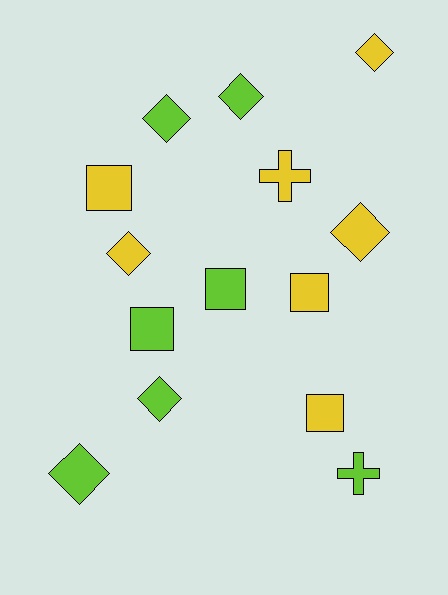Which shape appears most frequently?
Diamond, with 7 objects.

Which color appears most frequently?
Lime, with 7 objects.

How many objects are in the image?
There are 14 objects.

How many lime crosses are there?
There is 1 lime cross.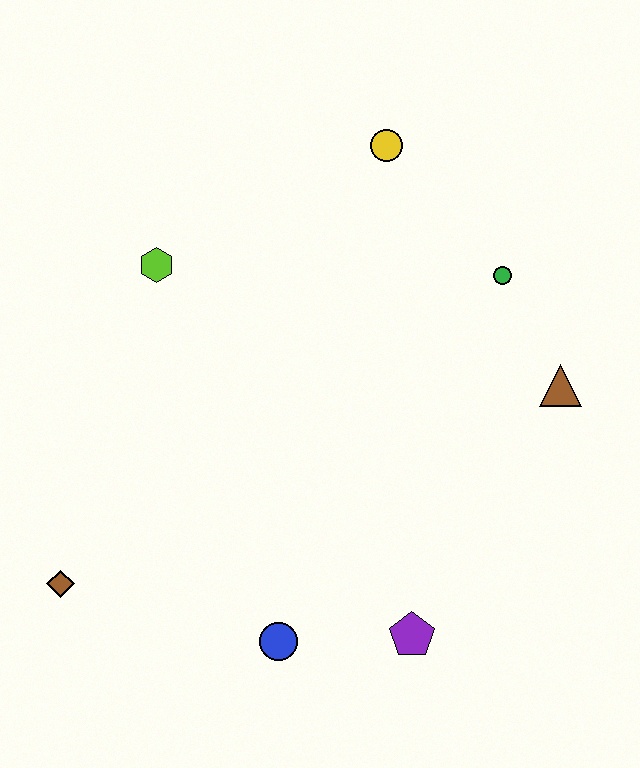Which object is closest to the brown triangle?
The green circle is closest to the brown triangle.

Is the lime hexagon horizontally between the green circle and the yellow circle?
No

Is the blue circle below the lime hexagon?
Yes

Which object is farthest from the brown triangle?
The brown diamond is farthest from the brown triangle.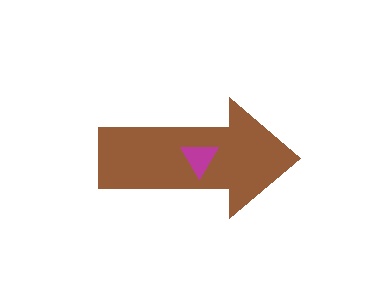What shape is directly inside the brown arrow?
The magenta triangle.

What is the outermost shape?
The brown arrow.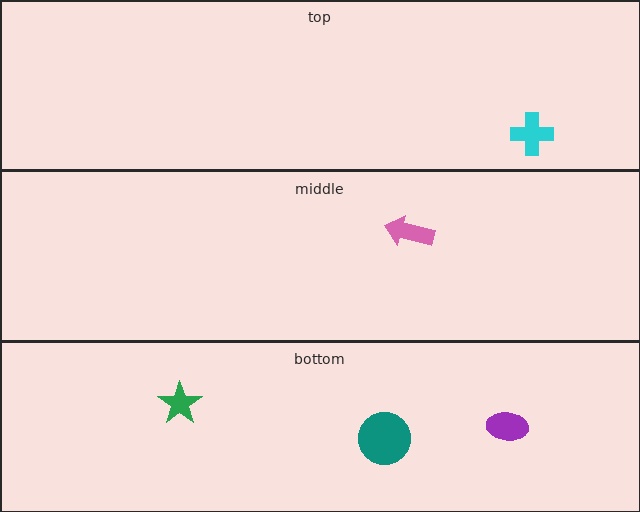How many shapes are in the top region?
1.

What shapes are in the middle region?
The pink arrow.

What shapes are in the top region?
The cyan cross.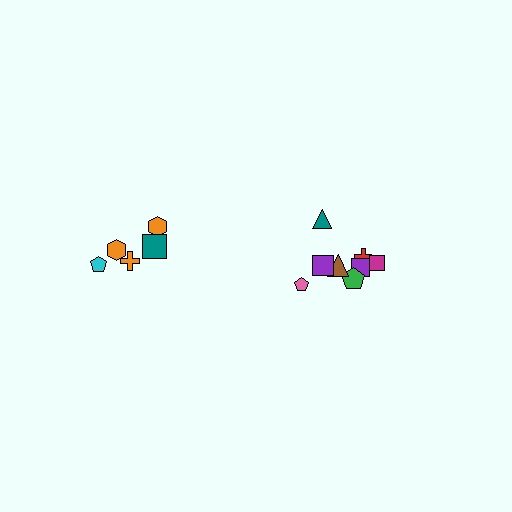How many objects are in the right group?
There are 8 objects.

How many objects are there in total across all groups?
There are 13 objects.